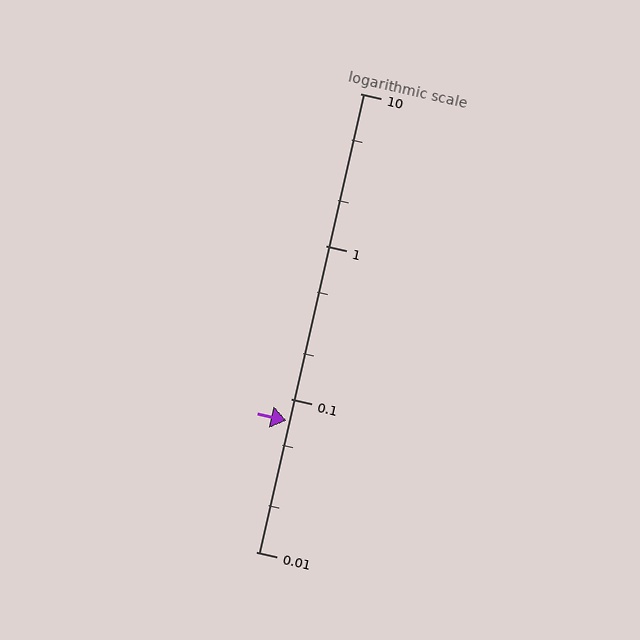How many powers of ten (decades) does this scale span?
The scale spans 3 decades, from 0.01 to 10.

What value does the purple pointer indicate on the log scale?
The pointer indicates approximately 0.072.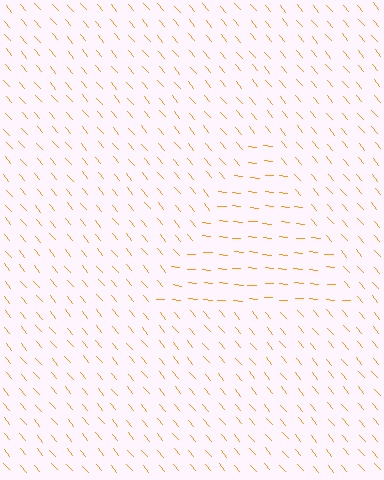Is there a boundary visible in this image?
Yes, there is a texture boundary formed by a change in line orientation.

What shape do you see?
I see a triangle.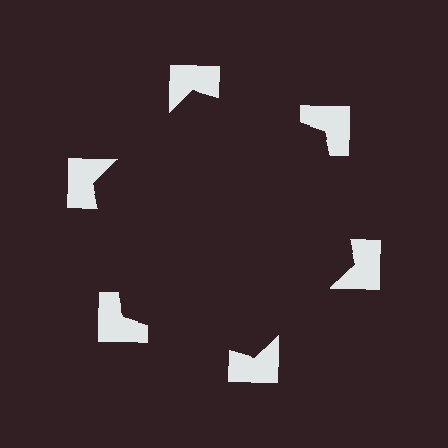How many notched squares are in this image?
There are 6 — one at each vertex of the illusory hexagon.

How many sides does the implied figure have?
6 sides.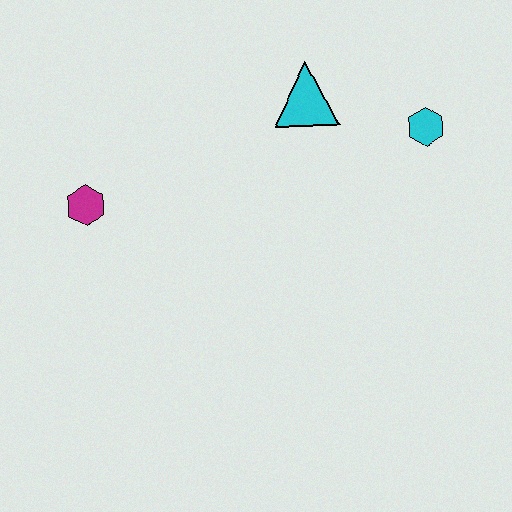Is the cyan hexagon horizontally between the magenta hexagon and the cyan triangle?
No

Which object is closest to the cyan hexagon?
The cyan triangle is closest to the cyan hexagon.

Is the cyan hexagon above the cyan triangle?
No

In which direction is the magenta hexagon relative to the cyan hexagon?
The magenta hexagon is to the left of the cyan hexagon.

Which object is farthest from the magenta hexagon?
The cyan hexagon is farthest from the magenta hexagon.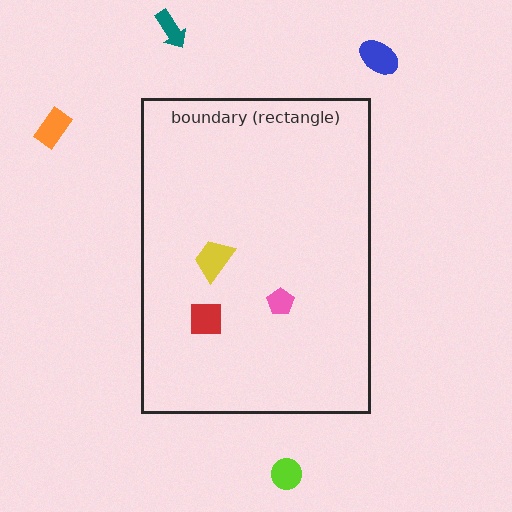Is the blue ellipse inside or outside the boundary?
Outside.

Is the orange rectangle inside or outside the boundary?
Outside.